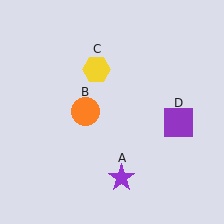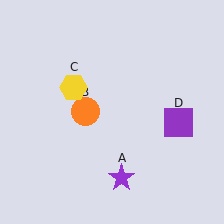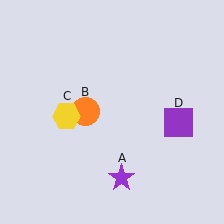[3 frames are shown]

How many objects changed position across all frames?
1 object changed position: yellow hexagon (object C).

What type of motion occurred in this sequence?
The yellow hexagon (object C) rotated counterclockwise around the center of the scene.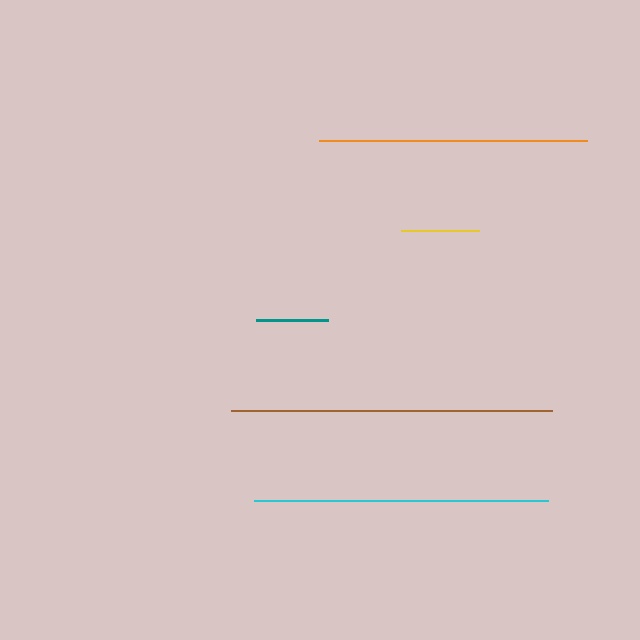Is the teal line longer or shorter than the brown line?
The brown line is longer than the teal line.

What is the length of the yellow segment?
The yellow segment is approximately 78 pixels long.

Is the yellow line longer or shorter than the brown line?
The brown line is longer than the yellow line.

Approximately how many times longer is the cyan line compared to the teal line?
The cyan line is approximately 4.1 times the length of the teal line.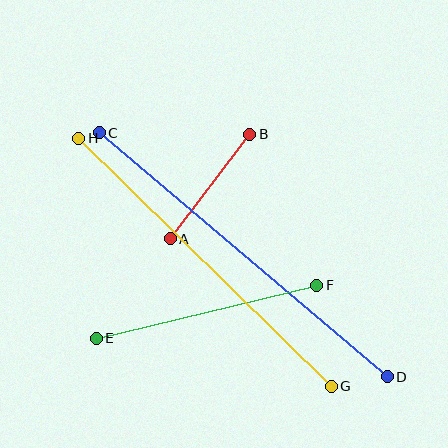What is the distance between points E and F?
The distance is approximately 227 pixels.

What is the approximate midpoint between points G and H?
The midpoint is at approximately (205, 262) pixels.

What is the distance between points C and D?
The distance is approximately 378 pixels.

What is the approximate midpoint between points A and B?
The midpoint is at approximately (210, 187) pixels.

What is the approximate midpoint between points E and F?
The midpoint is at approximately (207, 312) pixels.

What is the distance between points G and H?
The distance is approximately 354 pixels.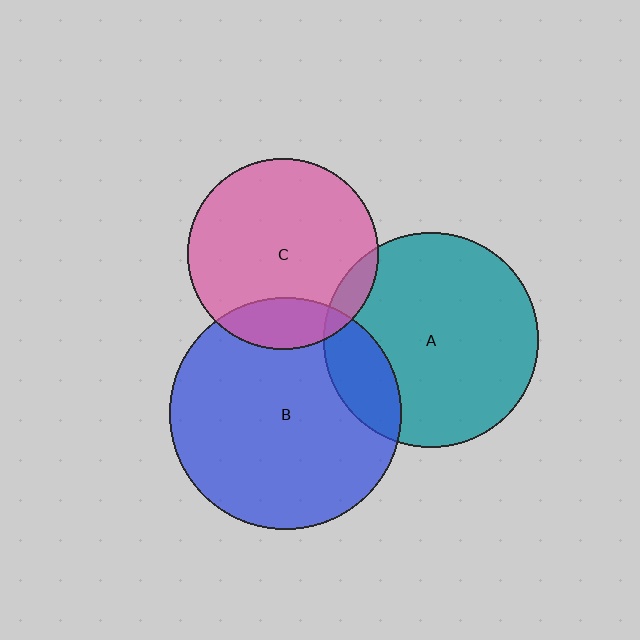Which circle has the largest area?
Circle B (blue).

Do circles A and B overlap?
Yes.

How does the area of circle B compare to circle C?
Approximately 1.5 times.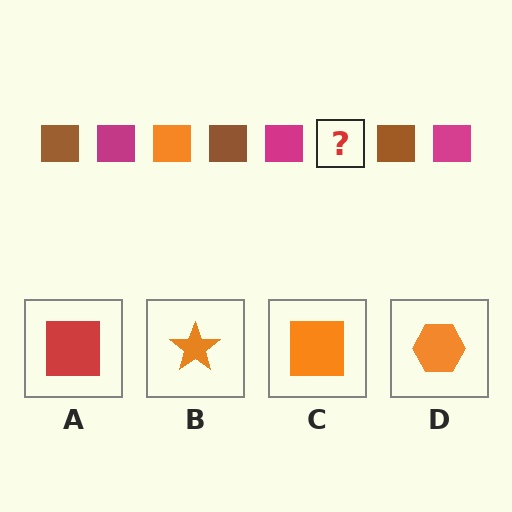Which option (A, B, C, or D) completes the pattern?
C.